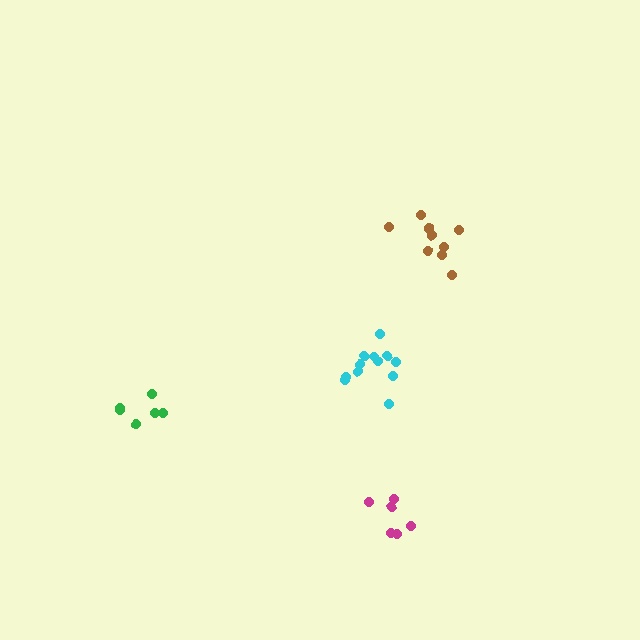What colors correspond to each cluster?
The clusters are colored: magenta, brown, cyan, green.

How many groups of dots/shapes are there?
There are 4 groups.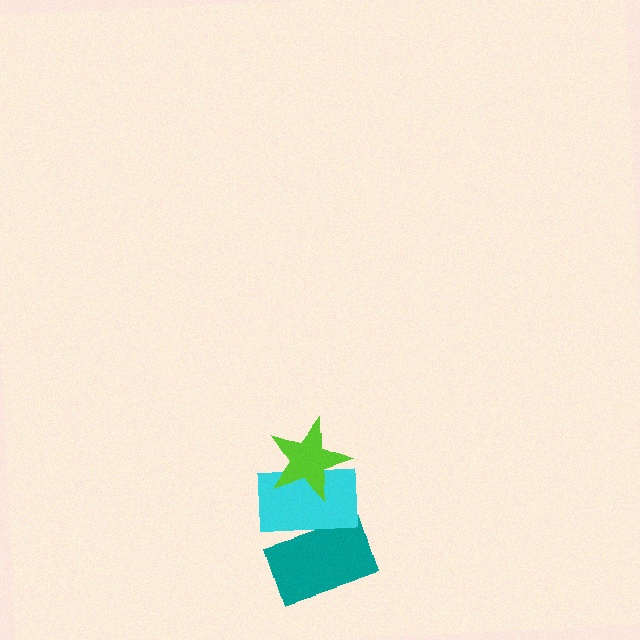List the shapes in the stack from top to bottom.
From top to bottom: the lime star, the cyan rectangle, the teal rectangle.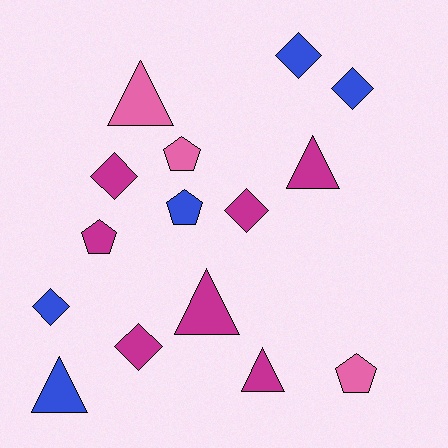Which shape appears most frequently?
Diamond, with 6 objects.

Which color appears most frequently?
Magenta, with 7 objects.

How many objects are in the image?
There are 15 objects.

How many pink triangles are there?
There is 1 pink triangle.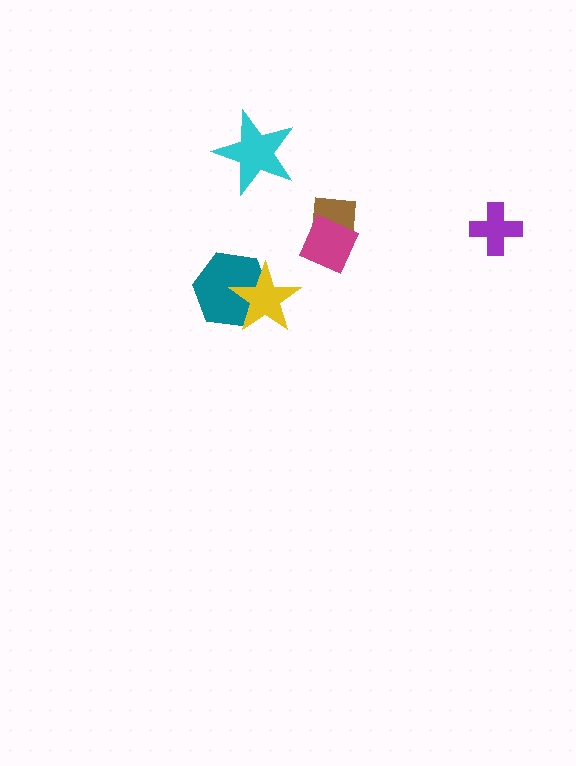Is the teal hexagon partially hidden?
Yes, it is partially covered by another shape.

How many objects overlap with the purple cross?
0 objects overlap with the purple cross.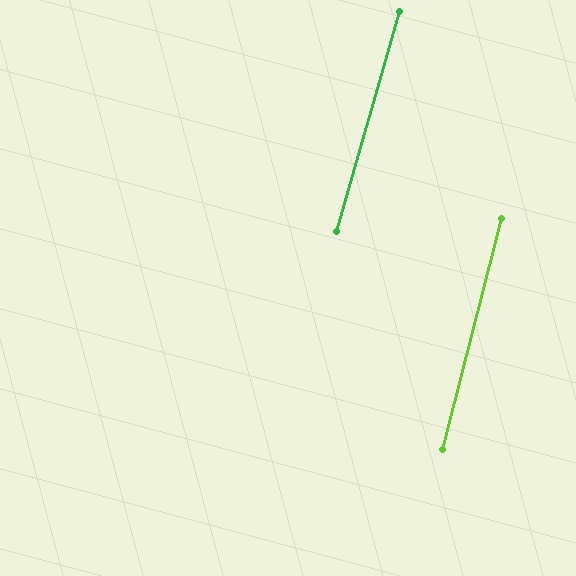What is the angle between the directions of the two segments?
Approximately 2 degrees.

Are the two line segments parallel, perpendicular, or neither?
Parallel — their directions differ by only 1.5°.